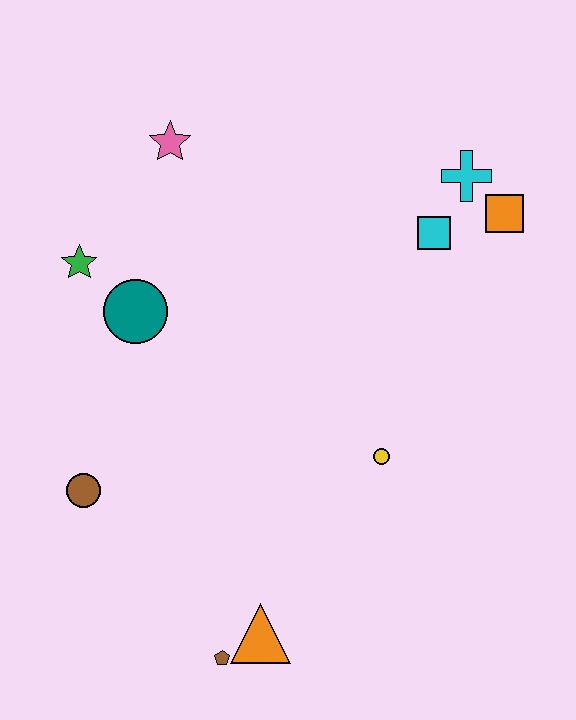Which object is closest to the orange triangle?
The brown pentagon is closest to the orange triangle.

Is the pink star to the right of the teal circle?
Yes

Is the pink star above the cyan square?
Yes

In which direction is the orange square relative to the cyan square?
The orange square is to the right of the cyan square.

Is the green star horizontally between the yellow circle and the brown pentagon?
No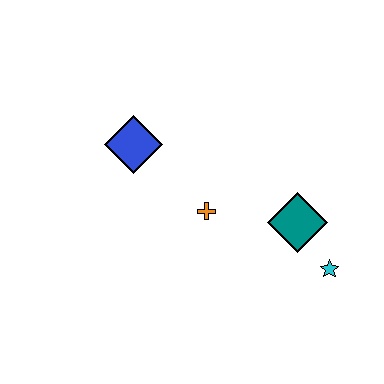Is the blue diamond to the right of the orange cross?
No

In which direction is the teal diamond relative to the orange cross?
The teal diamond is to the right of the orange cross.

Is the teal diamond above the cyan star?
Yes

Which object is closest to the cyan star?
The teal diamond is closest to the cyan star.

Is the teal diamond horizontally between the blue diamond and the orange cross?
No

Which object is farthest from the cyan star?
The blue diamond is farthest from the cyan star.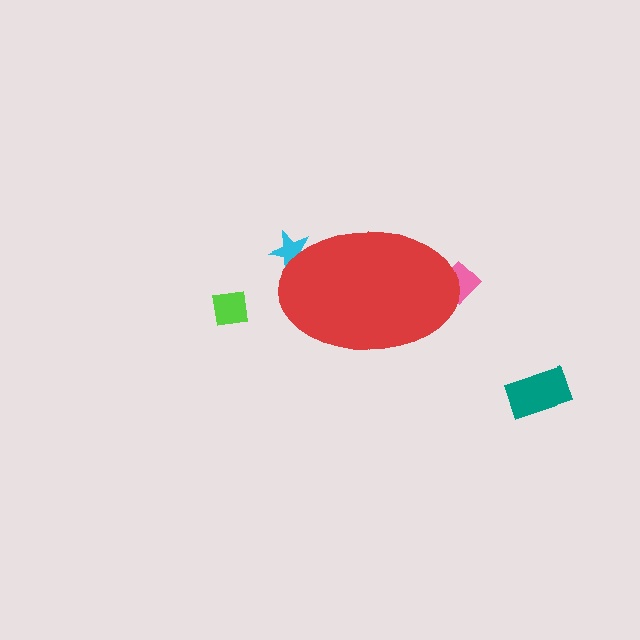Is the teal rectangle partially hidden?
No, the teal rectangle is fully visible.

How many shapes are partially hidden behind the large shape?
2 shapes are partially hidden.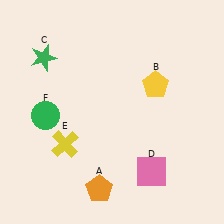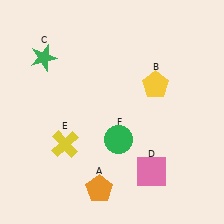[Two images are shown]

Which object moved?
The green circle (F) moved right.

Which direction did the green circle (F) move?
The green circle (F) moved right.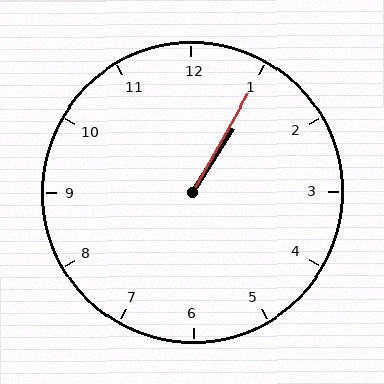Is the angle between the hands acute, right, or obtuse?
It is acute.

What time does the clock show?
1:05.